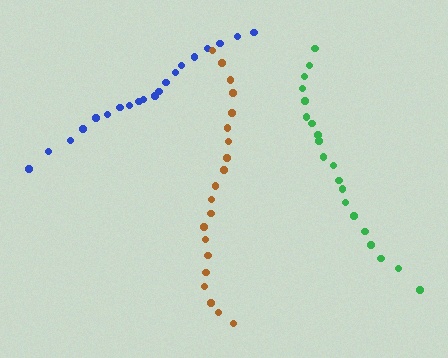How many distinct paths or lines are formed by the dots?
There are 3 distinct paths.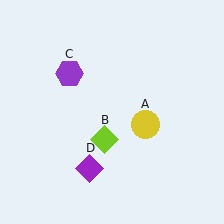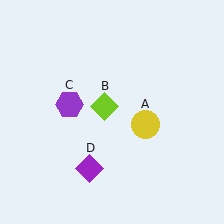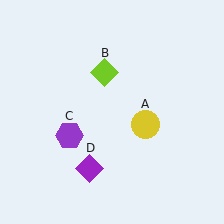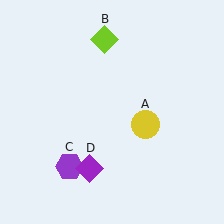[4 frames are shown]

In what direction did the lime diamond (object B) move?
The lime diamond (object B) moved up.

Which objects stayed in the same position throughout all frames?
Yellow circle (object A) and purple diamond (object D) remained stationary.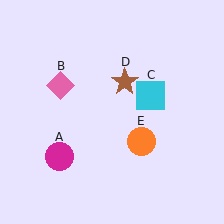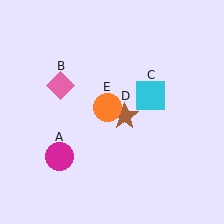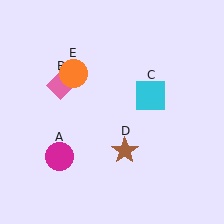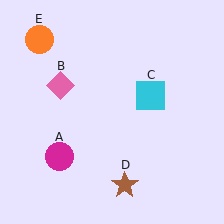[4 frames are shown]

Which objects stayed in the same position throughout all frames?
Magenta circle (object A) and pink diamond (object B) and cyan square (object C) remained stationary.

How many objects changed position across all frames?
2 objects changed position: brown star (object D), orange circle (object E).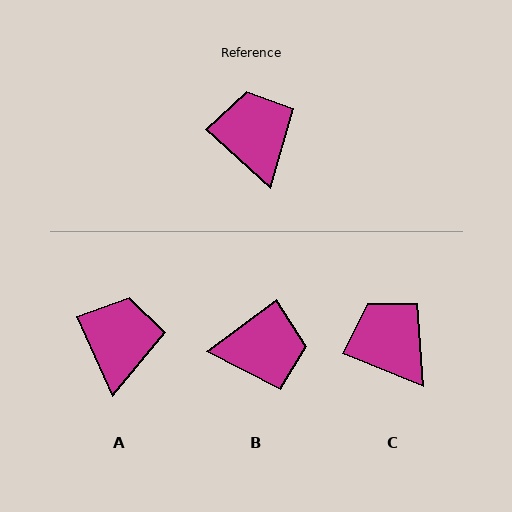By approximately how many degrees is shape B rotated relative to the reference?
Approximately 101 degrees clockwise.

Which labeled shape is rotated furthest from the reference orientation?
B, about 101 degrees away.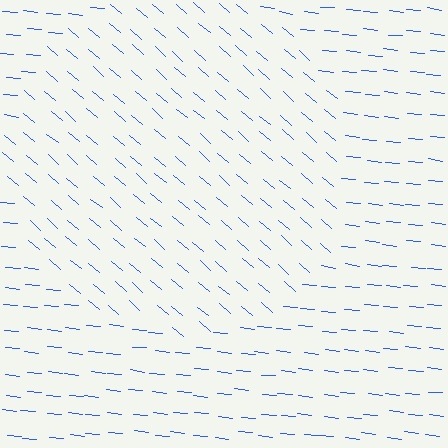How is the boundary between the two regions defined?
The boundary is defined purely by a change in line orientation (approximately 35 degrees difference). All lines are the same color and thickness.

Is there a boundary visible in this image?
Yes, there is a texture boundary formed by a change in line orientation.